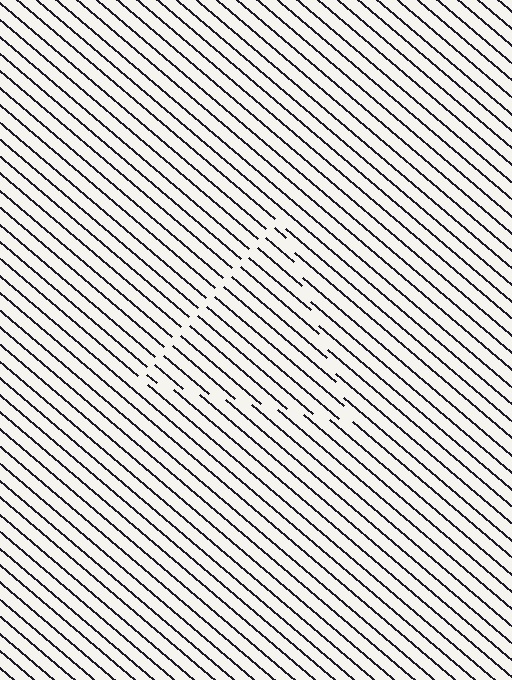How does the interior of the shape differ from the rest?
The interior of the shape contains the same grating, shifted by half a period — the contour is defined by the phase discontinuity where line-ends from the inner and outer gratings abut.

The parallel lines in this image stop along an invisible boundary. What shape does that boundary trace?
An illusory triangle. The interior of the shape contains the same grating, shifted by half a period — the contour is defined by the phase discontinuity where line-ends from the inner and outer gratings abut.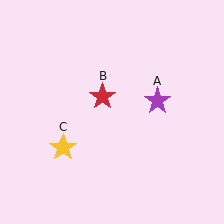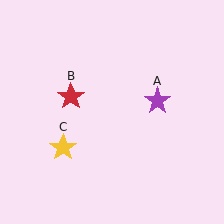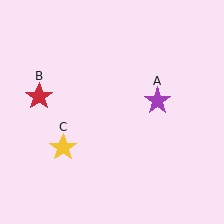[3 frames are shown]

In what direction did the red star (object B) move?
The red star (object B) moved left.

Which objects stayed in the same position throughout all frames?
Purple star (object A) and yellow star (object C) remained stationary.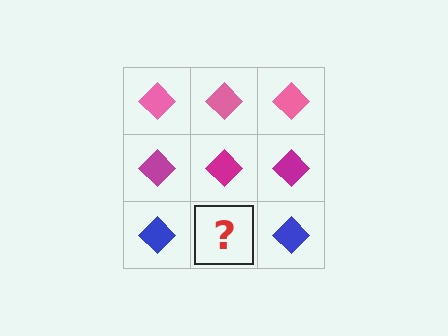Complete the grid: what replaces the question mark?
The question mark should be replaced with a blue diamond.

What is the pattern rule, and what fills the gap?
The rule is that each row has a consistent color. The gap should be filled with a blue diamond.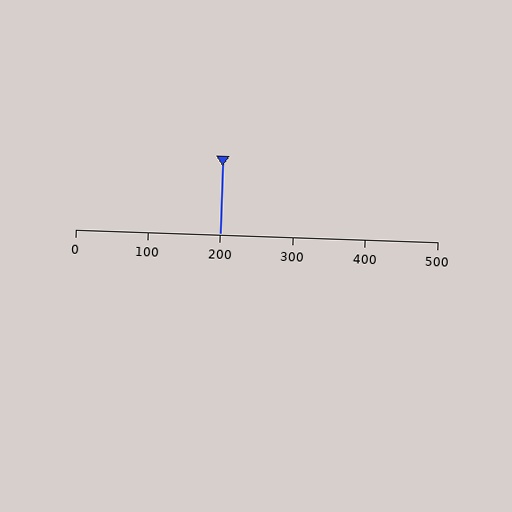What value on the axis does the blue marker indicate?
The marker indicates approximately 200.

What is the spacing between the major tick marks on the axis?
The major ticks are spaced 100 apart.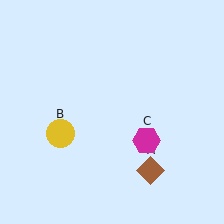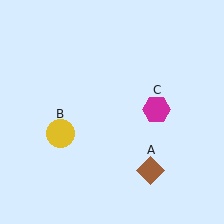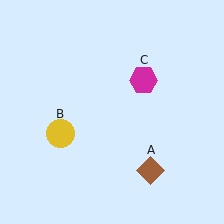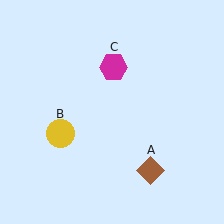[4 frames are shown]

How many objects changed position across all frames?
1 object changed position: magenta hexagon (object C).